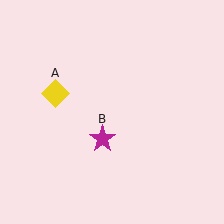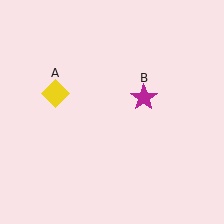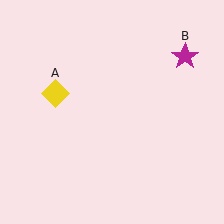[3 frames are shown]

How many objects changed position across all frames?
1 object changed position: magenta star (object B).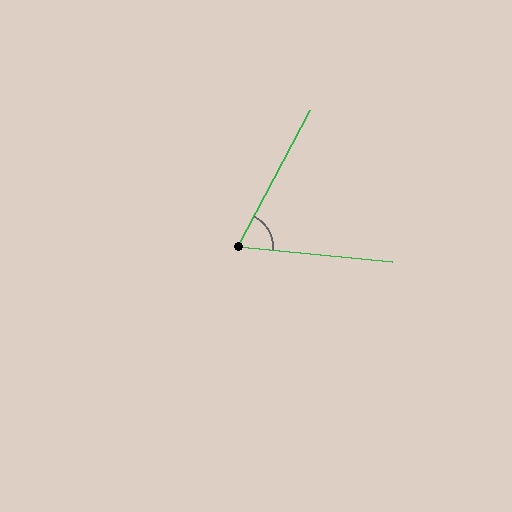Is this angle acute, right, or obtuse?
It is acute.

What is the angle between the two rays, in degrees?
Approximately 68 degrees.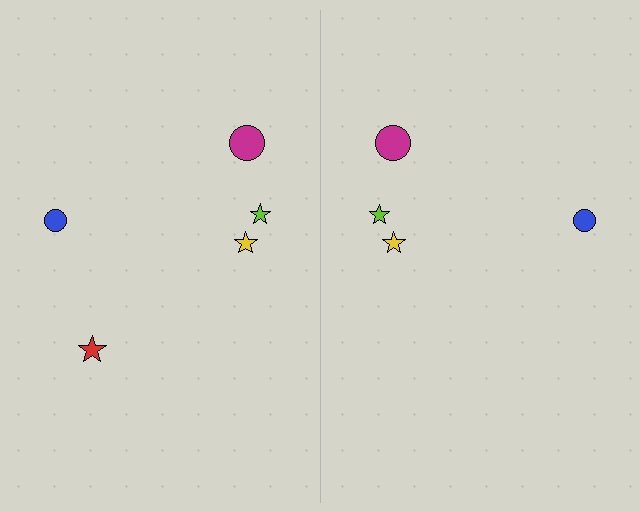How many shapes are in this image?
There are 9 shapes in this image.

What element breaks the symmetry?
A red star is missing from the right side.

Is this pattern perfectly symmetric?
No, the pattern is not perfectly symmetric. A red star is missing from the right side.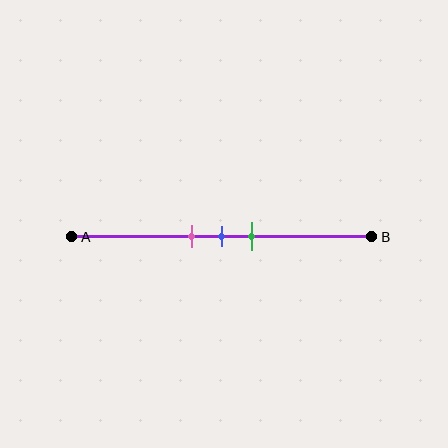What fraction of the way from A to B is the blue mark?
The blue mark is approximately 50% (0.5) of the way from A to B.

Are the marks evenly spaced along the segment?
Yes, the marks are approximately evenly spaced.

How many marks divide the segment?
There are 3 marks dividing the segment.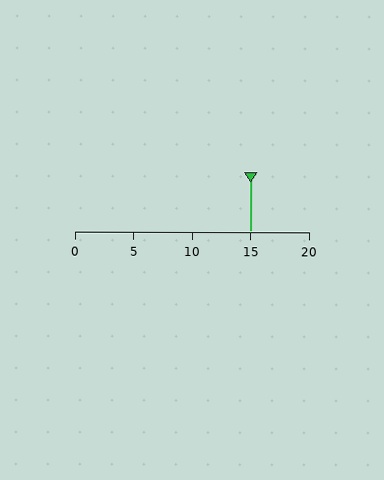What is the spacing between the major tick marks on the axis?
The major ticks are spaced 5 apart.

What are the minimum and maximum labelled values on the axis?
The axis runs from 0 to 20.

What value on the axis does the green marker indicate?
The marker indicates approximately 15.